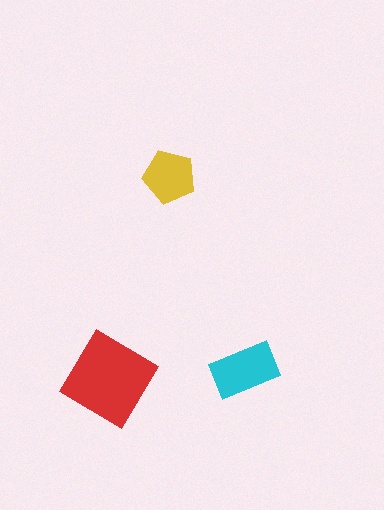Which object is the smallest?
The yellow pentagon.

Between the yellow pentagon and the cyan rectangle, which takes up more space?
The cyan rectangle.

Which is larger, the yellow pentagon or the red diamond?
The red diamond.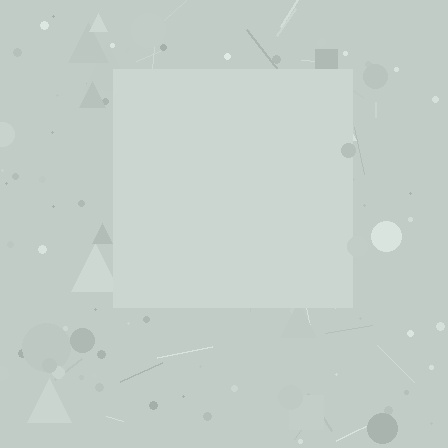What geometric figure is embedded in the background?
A square is embedded in the background.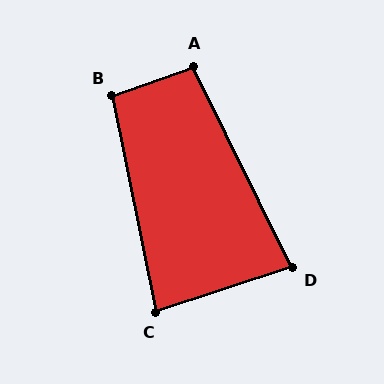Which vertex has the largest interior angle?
B, at approximately 98 degrees.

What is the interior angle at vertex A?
Approximately 97 degrees (obtuse).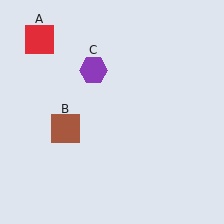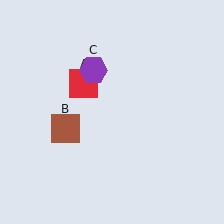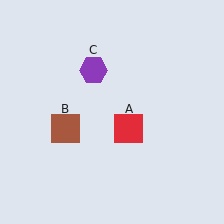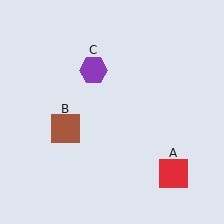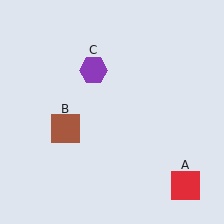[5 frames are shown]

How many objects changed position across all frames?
1 object changed position: red square (object A).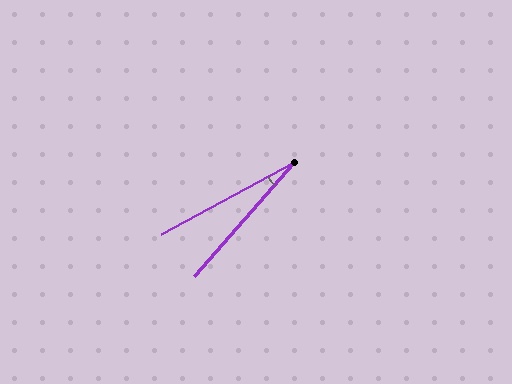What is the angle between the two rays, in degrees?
Approximately 20 degrees.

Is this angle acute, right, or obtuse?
It is acute.